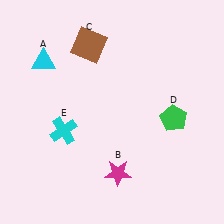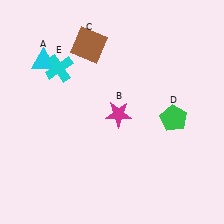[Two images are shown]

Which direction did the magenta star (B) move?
The magenta star (B) moved up.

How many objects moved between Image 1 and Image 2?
2 objects moved between the two images.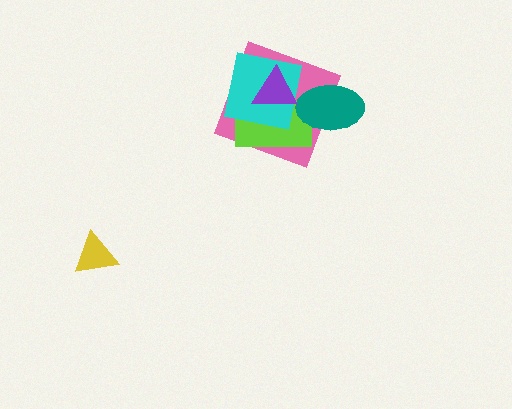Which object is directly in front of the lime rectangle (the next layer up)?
The cyan square is directly in front of the lime rectangle.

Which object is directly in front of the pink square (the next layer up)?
The lime rectangle is directly in front of the pink square.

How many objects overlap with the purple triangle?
3 objects overlap with the purple triangle.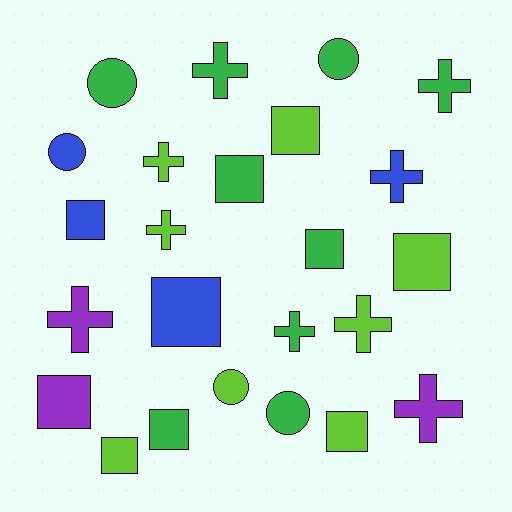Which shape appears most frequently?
Square, with 10 objects.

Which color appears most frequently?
Green, with 9 objects.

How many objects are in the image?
There are 24 objects.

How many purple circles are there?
There are no purple circles.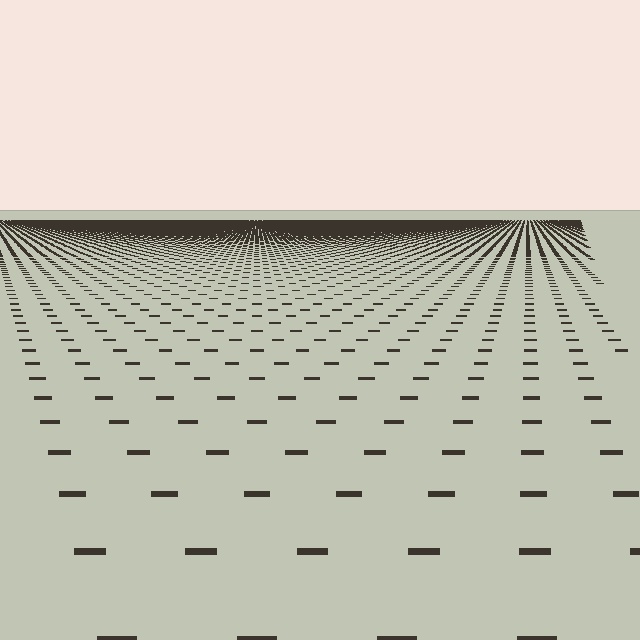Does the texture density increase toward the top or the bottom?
Density increases toward the top.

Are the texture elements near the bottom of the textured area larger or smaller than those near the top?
Larger. Near the bottom, elements are closer to the viewer and appear at a bigger on-screen size.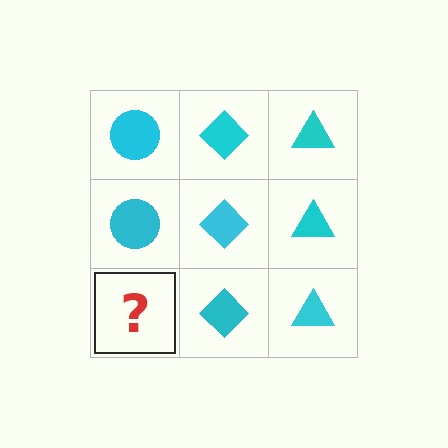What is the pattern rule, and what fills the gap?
The rule is that each column has a consistent shape. The gap should be filled with a cyan circle.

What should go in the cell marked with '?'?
The missing cell should contain a cyan circle.